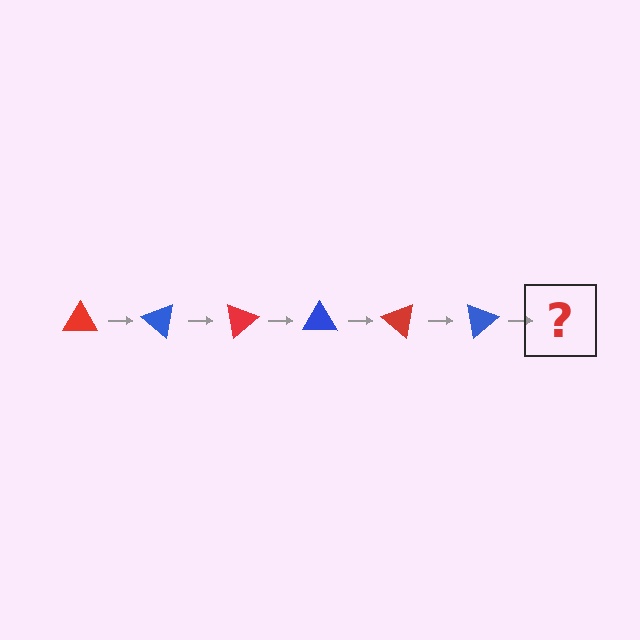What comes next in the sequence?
The next element should be a red triangle, rotated 240 degrees from the start.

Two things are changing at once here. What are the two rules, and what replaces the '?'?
The two rules are that it rotates 40 degrees each step and the color cycles through red and blue. The '?' should be a red triangle, rotated 240 degrees from the start.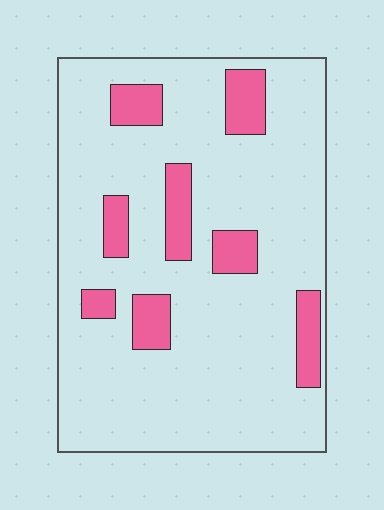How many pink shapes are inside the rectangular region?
8.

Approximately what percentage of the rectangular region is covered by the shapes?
Approximately 15%.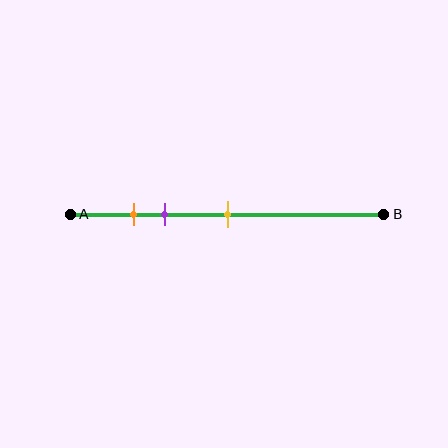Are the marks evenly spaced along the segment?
No, the marks are not evenly spaced.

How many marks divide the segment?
There are 3 marks dividing the segment.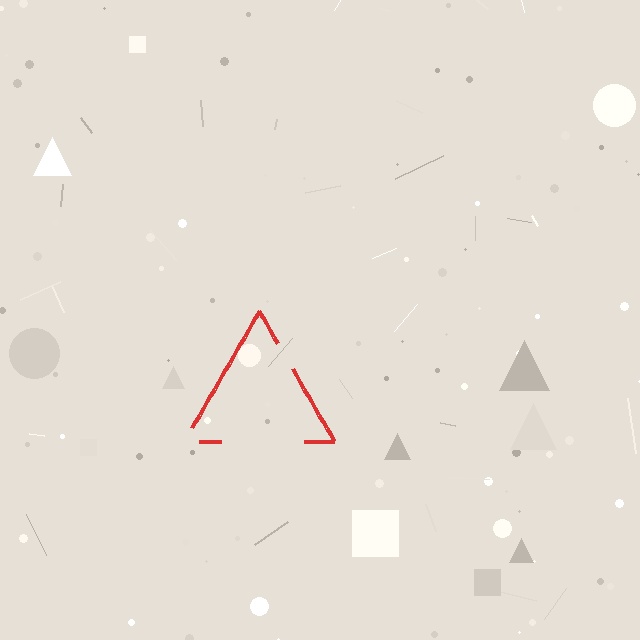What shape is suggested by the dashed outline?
The dashed outline suggests a triangle.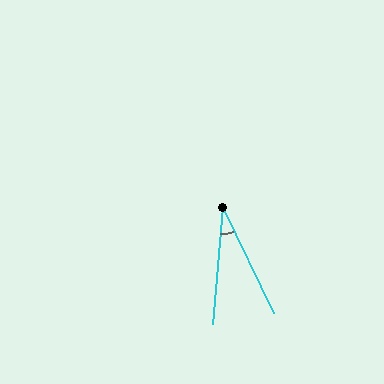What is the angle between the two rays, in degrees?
Approximately 31 degrees.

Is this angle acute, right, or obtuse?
It is acute.